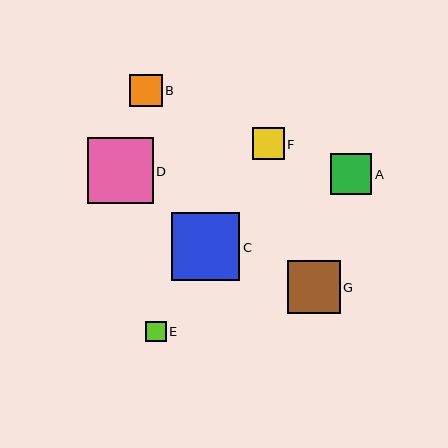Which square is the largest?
Square C is the largest with a size of approximately 68 pixels.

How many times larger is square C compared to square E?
Square C is approximately 3.3 times the size of square E.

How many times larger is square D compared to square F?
Square D is approximately 2.0 times the size of square F.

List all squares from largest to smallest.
From largest to smallest: C, D, G, A, B, F, E.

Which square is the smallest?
Square E is the smallest with a size of approximately 20 pixels.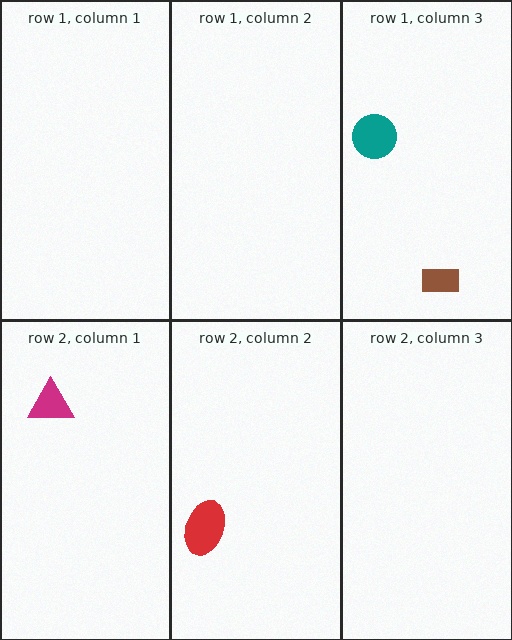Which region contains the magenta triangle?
The row 2, column 1 region.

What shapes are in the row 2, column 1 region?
The magenta triangle.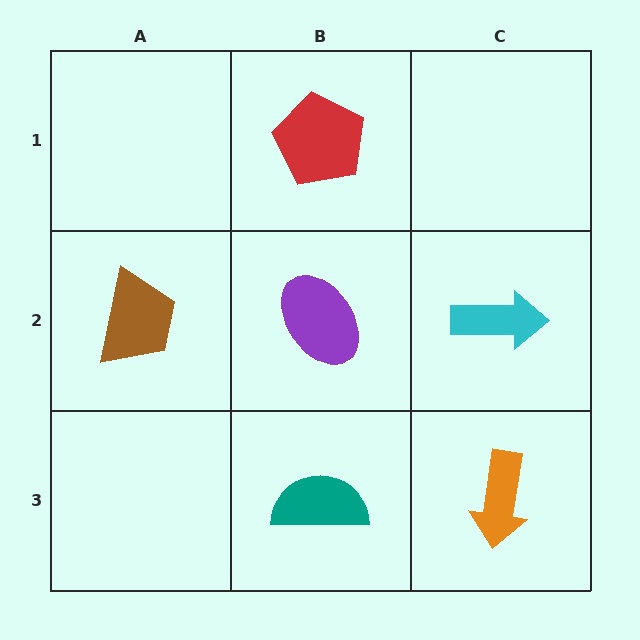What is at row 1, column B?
A red pentagon.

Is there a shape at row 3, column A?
No, that cell is empty.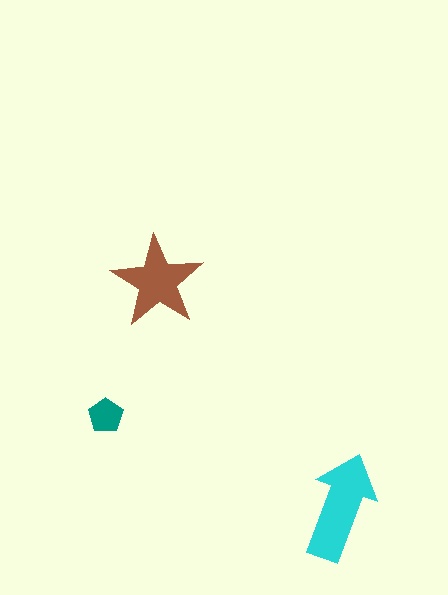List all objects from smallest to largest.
The teal pentagon, the brown star, the cyan arrow.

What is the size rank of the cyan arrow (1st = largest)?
1st.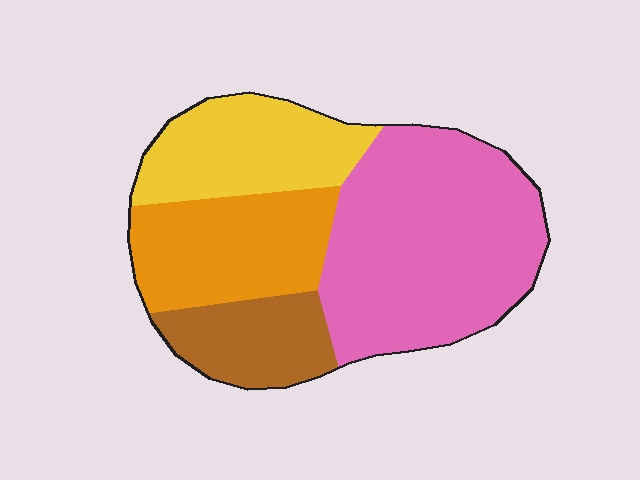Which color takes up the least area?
Brown, at roughly 15%.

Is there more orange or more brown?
Orange.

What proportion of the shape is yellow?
Yellow takes up between a sixth and a third of the shape.